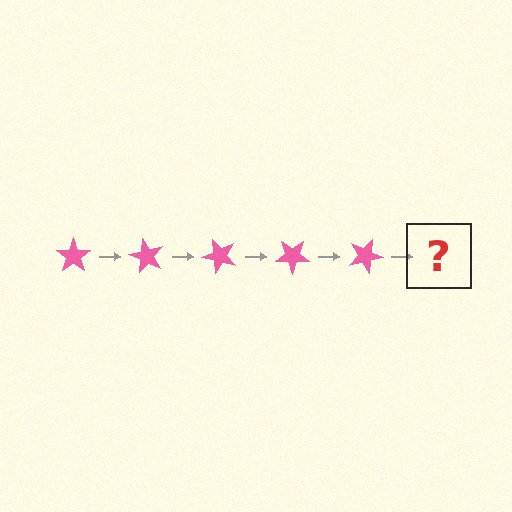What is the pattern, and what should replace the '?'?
The pattern is that the star rotates 60 degrees each step. The '?' should be a pink star rotated 300 degrees.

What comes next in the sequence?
The next element should be a pink star rotated 300 degrees.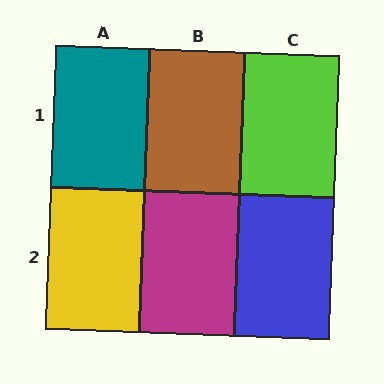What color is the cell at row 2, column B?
Magenta.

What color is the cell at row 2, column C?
Blue.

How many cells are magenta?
1 cell is magenta.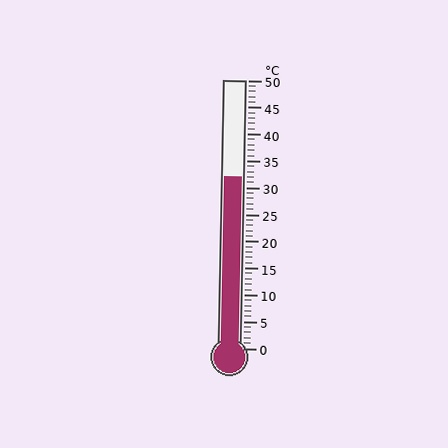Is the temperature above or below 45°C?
The temperature is below 45°C.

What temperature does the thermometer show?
The thermometer shows approximately 32°C.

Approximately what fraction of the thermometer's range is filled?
The thermometer is filled to approximately 65% of its range.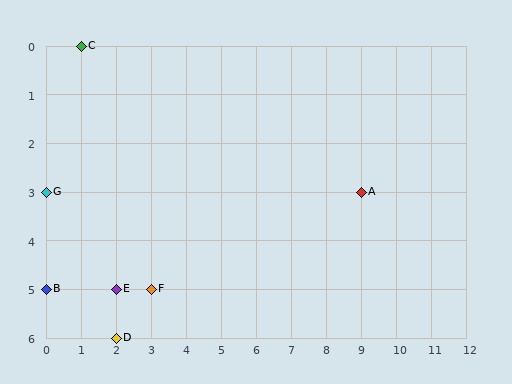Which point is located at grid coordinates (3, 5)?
Point F is at (3, 5).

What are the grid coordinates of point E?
Point E is at grid coordinates (2, 5).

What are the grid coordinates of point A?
Point A is at grid coordinates (9, 3).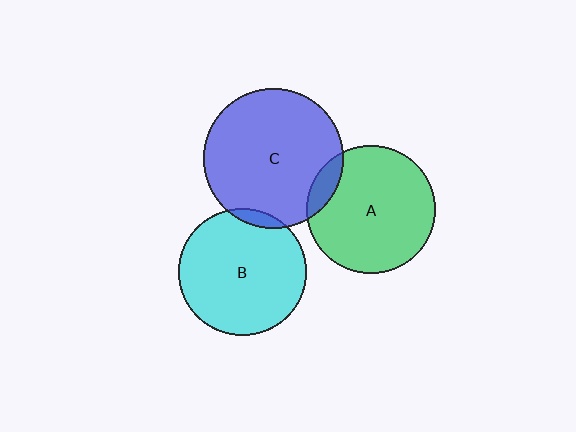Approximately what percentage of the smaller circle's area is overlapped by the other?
Approximately 10%.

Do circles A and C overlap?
Yes.